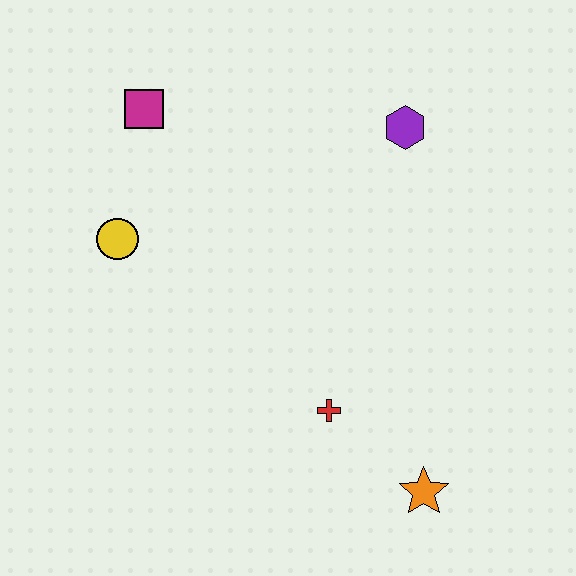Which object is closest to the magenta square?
The yellow circle is closest to the magenta square.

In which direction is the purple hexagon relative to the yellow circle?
The purple hexagon is to the right of the yellow circle.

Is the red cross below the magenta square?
Yes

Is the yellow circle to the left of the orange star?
Yes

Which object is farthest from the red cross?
The magenta square is farthest from the red cross.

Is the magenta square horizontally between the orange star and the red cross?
No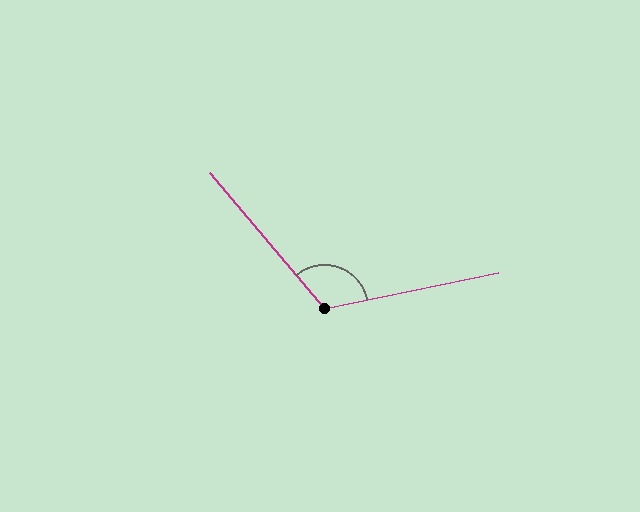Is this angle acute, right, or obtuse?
It is obtuse.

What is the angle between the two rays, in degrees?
Approximately 119 degrees.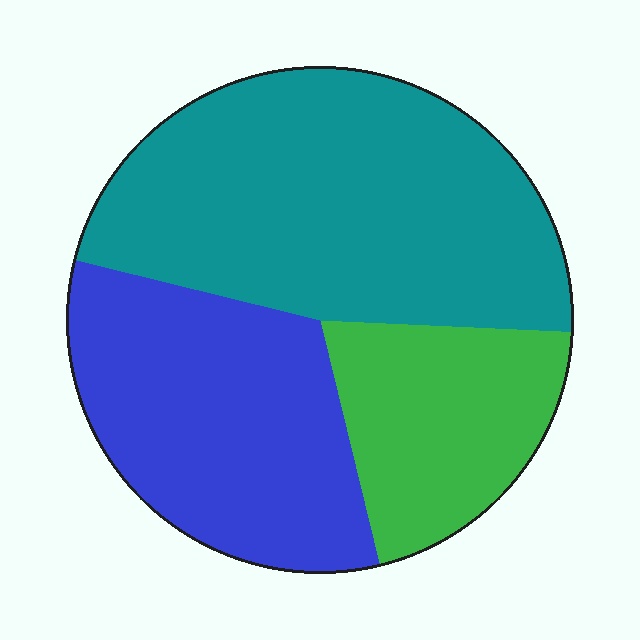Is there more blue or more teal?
Teal.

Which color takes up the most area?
Teal, at roughly 45%.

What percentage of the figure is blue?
Blue takes up about one third (1/3) of the figure.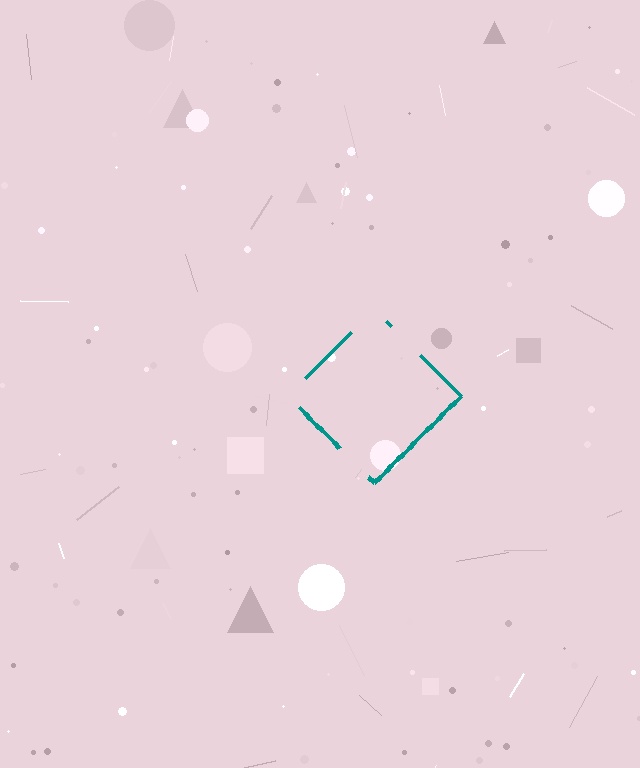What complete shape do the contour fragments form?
The contour fragments form a diamond.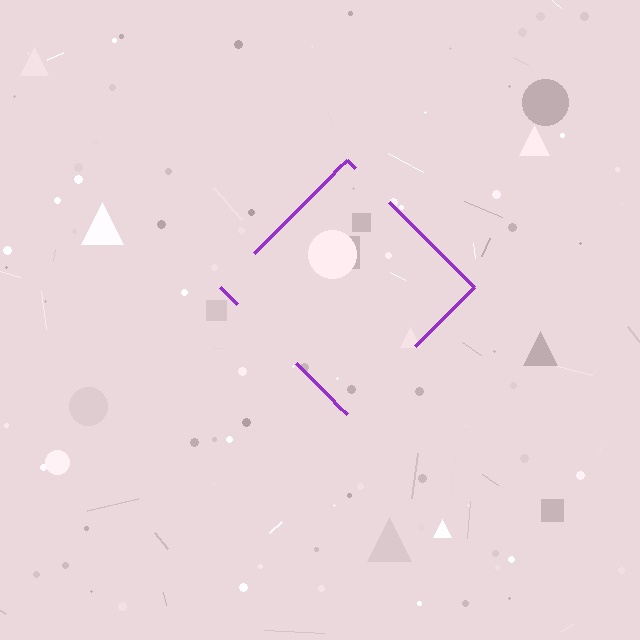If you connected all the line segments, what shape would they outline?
They would outline a diamond.